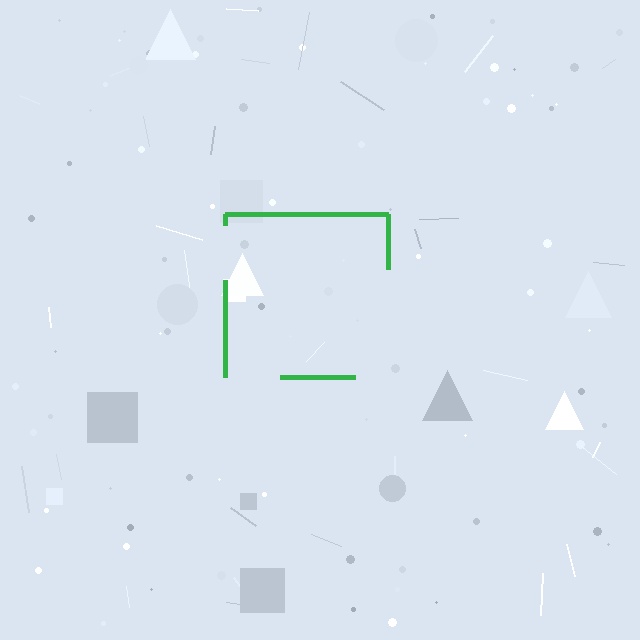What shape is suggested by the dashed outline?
The dashed outline suggests a square.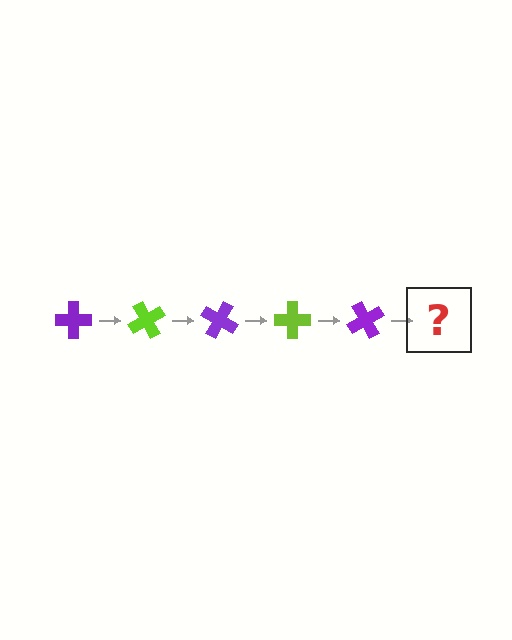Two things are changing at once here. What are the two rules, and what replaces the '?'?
The two rules are that it rotates 60 degrees each step and the color cycles through purple and lime. The '?' should be a lime cross, rotated 300 degrees from the start.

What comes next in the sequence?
The next element should be a lime cross, rotated 300 degrees from the start.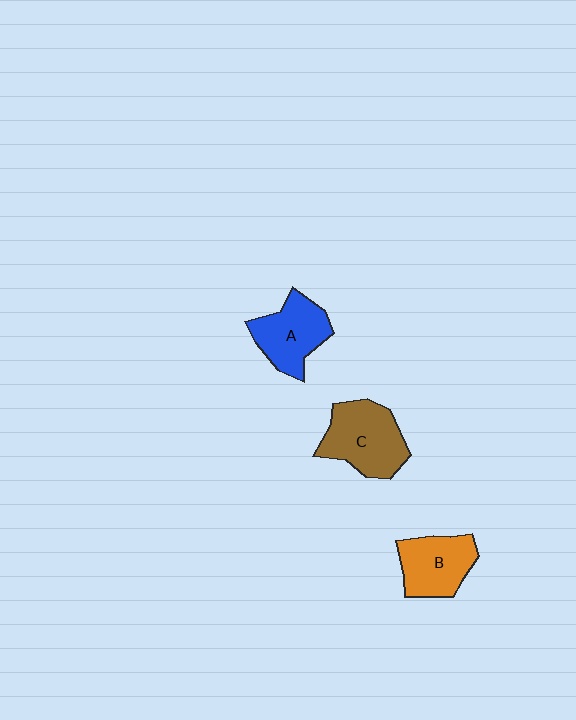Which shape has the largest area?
Shape C (brown).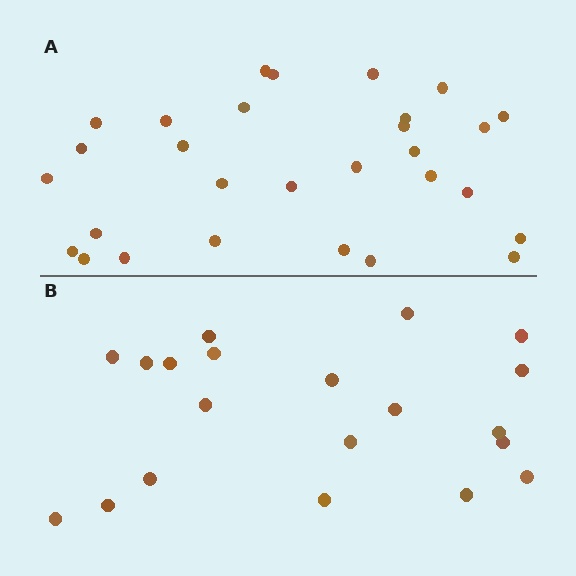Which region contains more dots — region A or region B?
Region A (the top region) has more dots.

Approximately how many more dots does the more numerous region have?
Region A has roughly 8 or so more dots than region B.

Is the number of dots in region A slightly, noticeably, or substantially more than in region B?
Region A has substantially more. The ratio is roughly 1.4 to 1.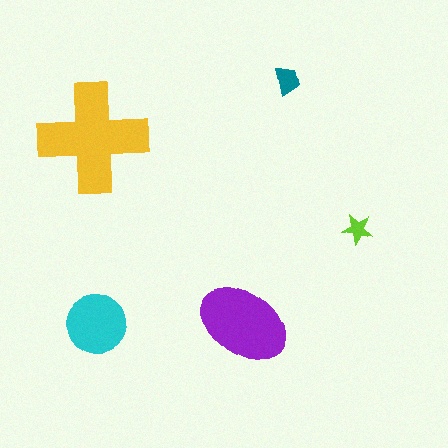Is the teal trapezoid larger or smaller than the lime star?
Larger.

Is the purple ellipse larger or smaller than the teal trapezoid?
Larger.